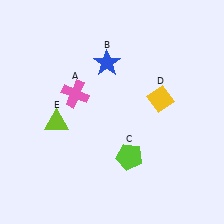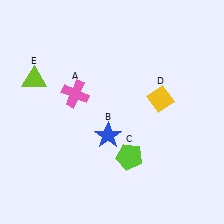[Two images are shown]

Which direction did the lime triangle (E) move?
The lime triangle (E) moved up.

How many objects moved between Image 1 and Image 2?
2 objects moved between the two images.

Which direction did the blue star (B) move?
The blue star (B) moved down.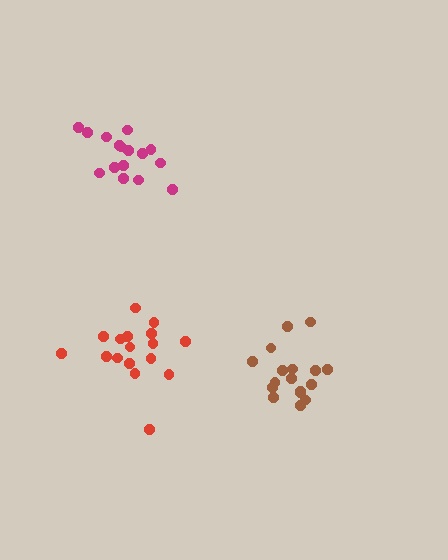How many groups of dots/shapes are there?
There are 3 groups.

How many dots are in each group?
Group 1: 17 dots, Group 2: 17 dots, Group 3: 16 dots (50 total).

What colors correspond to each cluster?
The clusters are colored: brown, red, magenta.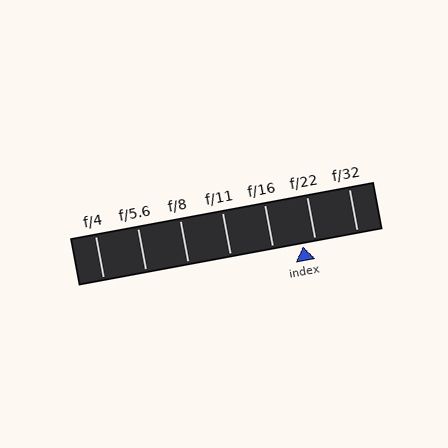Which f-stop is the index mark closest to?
The index mark is closest to f/22.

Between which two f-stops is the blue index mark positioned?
The index mark is between f/16 and f/22.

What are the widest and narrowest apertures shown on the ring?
The widest aperture shown is f/4 and the narrowest is f/32.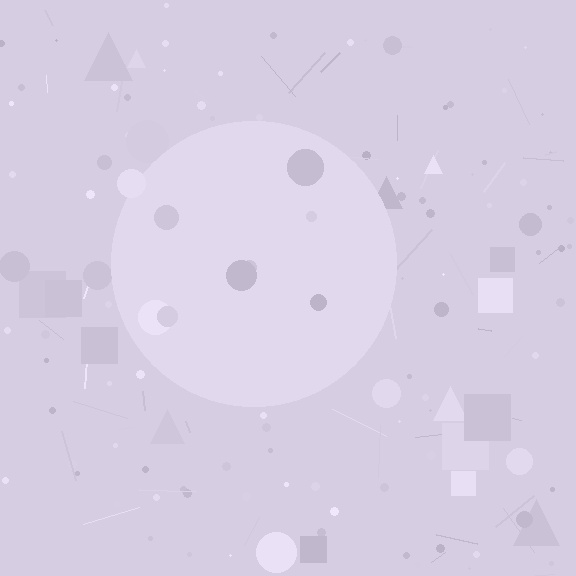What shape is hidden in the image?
A circle is hidden in the image.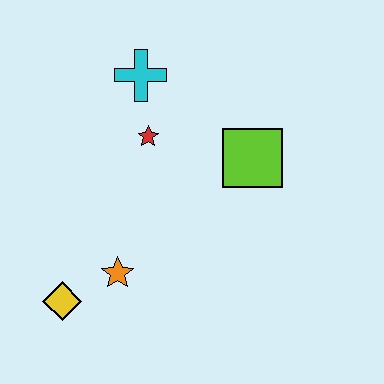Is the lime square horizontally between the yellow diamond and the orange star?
No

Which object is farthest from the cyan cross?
The yellow diamond is farthest from the cyan cross.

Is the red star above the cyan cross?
No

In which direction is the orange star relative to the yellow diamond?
The orange star is to the right of the yellow diamond.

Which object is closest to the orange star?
The yellow diamond is closest to the orange star.